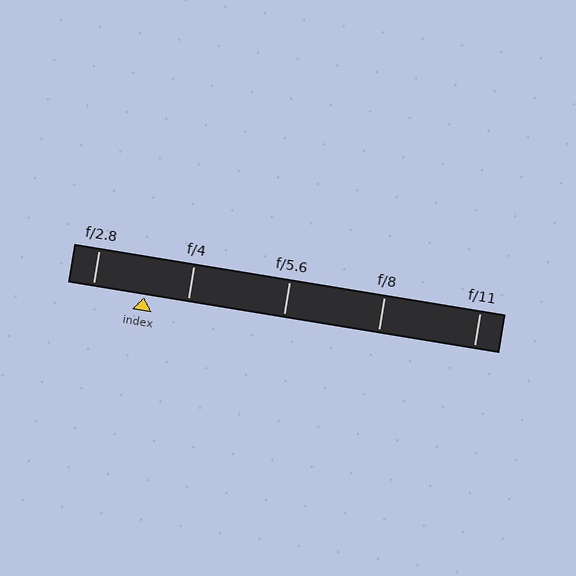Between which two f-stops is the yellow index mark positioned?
The index mark is between f/2.8 and f/4.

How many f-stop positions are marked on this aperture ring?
There are 5 f-stop positions marked.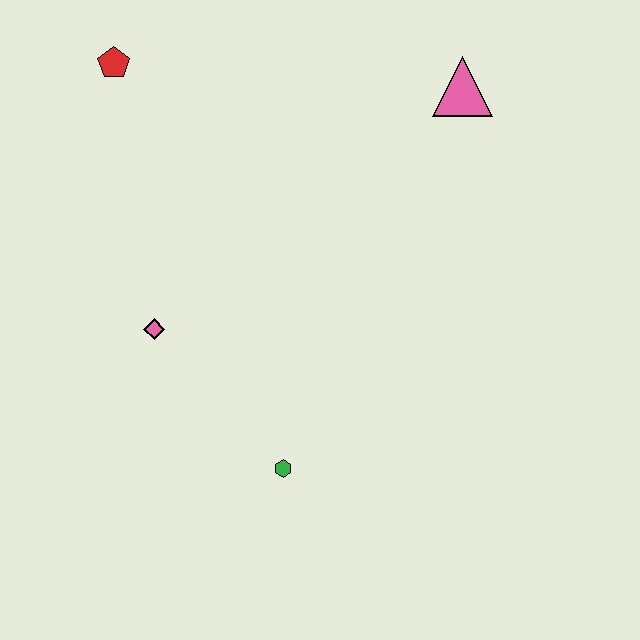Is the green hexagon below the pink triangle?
Yes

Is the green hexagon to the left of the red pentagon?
No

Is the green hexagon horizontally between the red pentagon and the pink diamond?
No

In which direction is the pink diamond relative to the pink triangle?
The pink diamond is to the left of the pink triangle.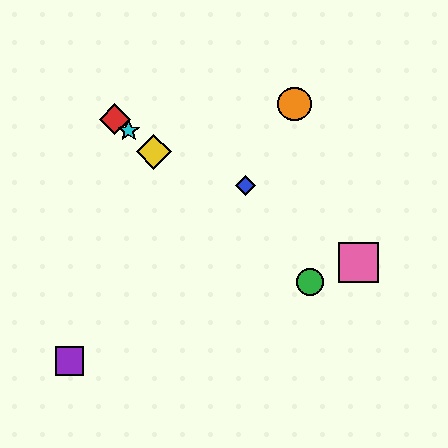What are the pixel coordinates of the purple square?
The purple square is at (69, 361).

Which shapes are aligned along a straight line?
The red diamond, the green circle, the yellow diamond, the cyan star are aligned along a straight line.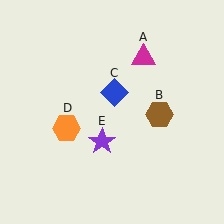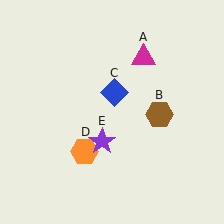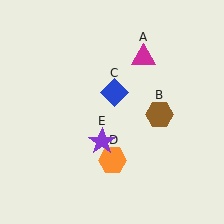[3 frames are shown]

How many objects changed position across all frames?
1 object changed position: orange hexagon (object D).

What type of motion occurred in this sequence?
The orange hexagon (object D) rotated counterclockwise around the center of the scene.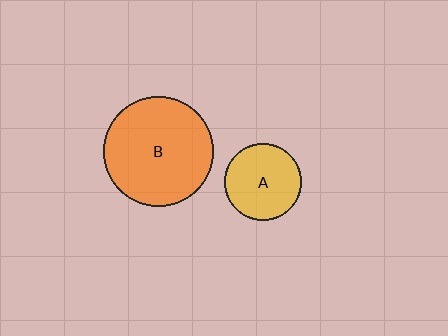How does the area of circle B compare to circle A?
Approximately 2.1 times.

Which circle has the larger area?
Circle B (orange).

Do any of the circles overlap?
No, none of the circles overlap.